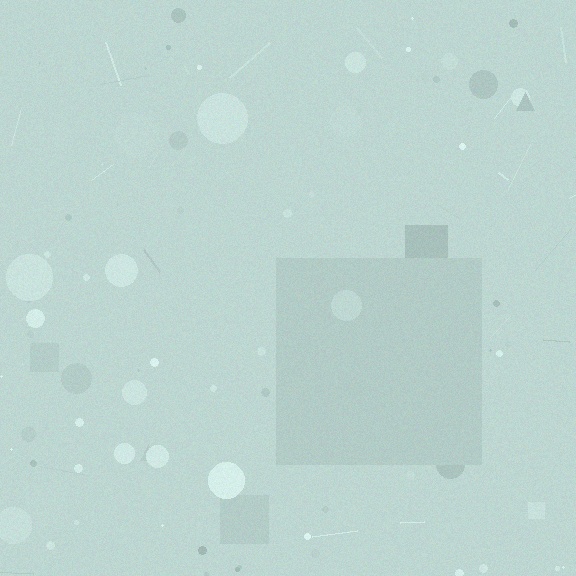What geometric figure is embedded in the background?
A square is embedded in the background.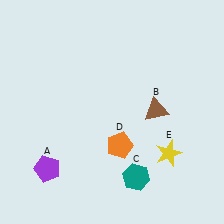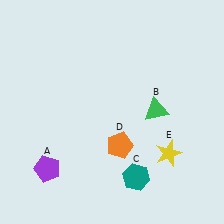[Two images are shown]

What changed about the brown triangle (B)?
In Image 1, B is brown. In Image 2, it changed to green.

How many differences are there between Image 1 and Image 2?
There is 1 difference between the two images.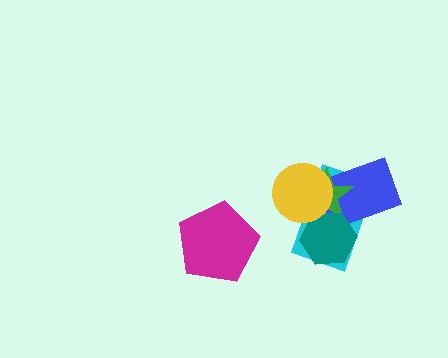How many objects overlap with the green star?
4 objects overlap with the green star.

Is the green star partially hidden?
Yes, it is partially covered by another shape.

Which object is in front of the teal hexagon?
The yellow circle is in front of the teal hexagon.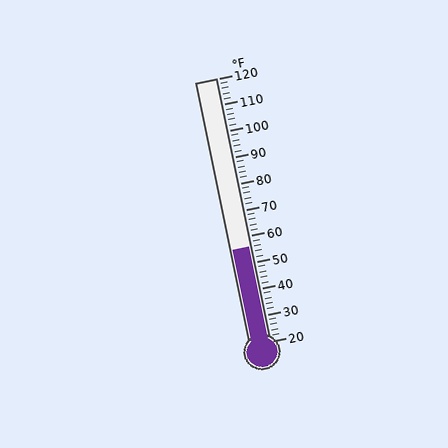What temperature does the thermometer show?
The thermometer shows approximately 56°F.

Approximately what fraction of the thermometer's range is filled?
The thermometer is filled to approximately 35% of its range.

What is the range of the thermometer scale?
The thermometer scale ranges from 20°F to 120°F.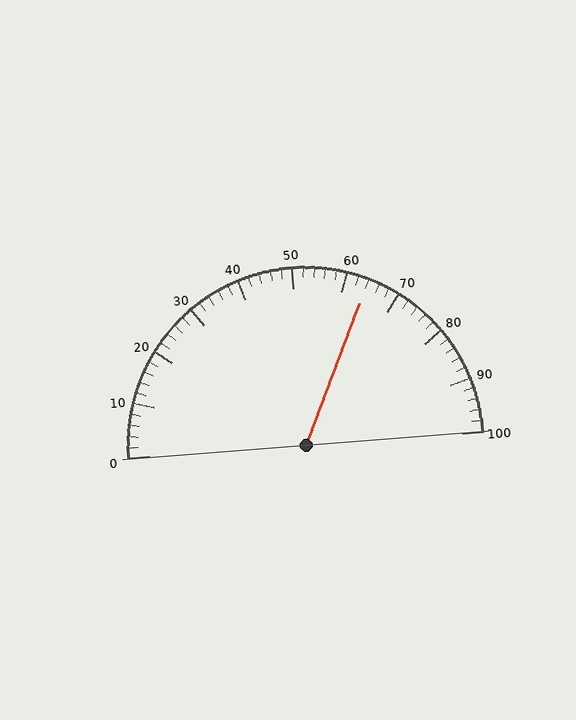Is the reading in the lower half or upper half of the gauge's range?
The reading is in the upper half of the range (0 to 100).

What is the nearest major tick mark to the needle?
The nearest major tick mark is 60.